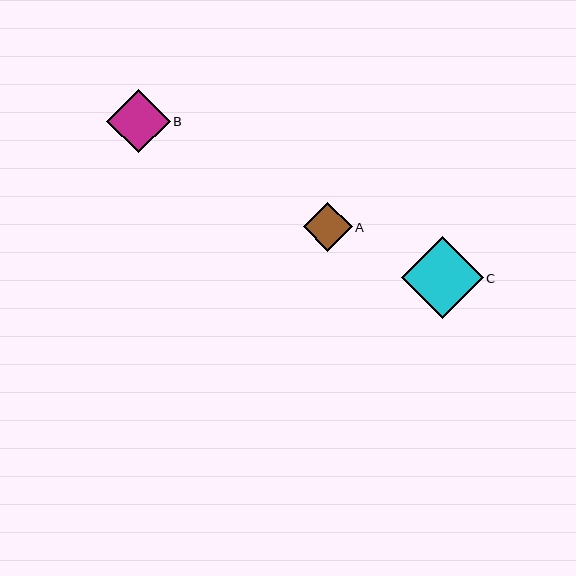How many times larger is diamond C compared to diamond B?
Diamond C is approximately 1.3 times the size of diamond B.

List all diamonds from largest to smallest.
From largest to smallest: C, B, A.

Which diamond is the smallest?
Diamond A is the smallest with a size of approximately 49 pixels.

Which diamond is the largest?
Diamond C is the largest with a size of approximately 82 pixels.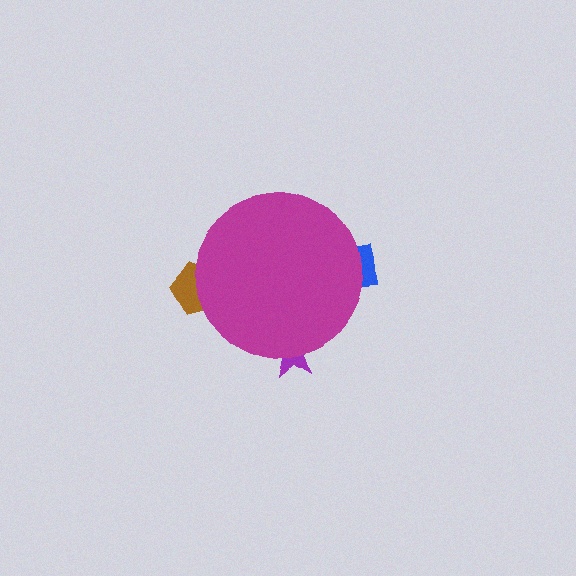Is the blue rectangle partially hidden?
Yes, the blue rectangle is partially hidden behind the magenta circle.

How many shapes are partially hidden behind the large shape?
3 shapes are partially hidden.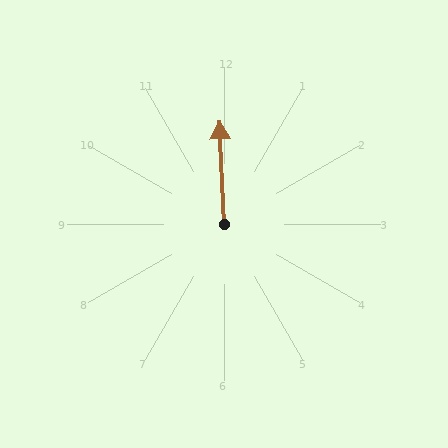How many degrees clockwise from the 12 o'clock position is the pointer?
Approximately 357 degrees.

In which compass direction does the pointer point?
North.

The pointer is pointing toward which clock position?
Roughly 12 o'clock.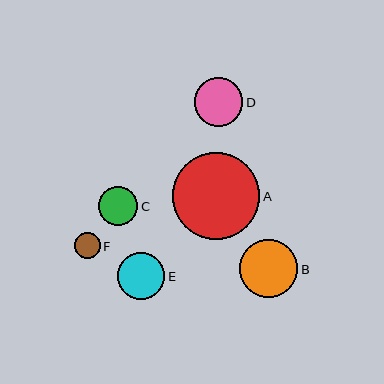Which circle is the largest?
Circle A is the largest with a size of approximately 88 pixels.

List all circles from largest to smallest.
From largest to smallest: A, B, D, E, C, F.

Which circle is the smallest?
Circle F is the smallest with a size of approximately 26 pixels.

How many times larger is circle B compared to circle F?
Circle B is approximately 2.2 times the size of circle F.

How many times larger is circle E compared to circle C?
Circle E is approximately 1.2 times the size of circle C.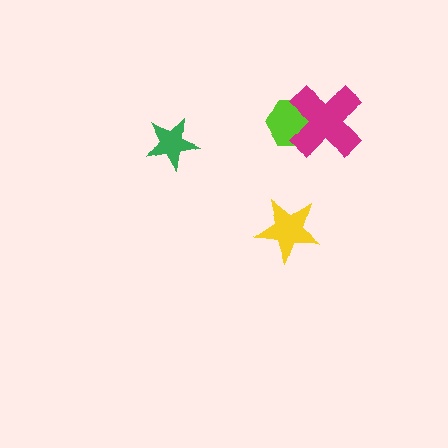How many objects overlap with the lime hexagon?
1 object overlaps with the lime hexagon.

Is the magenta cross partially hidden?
No, no other shape covers it.